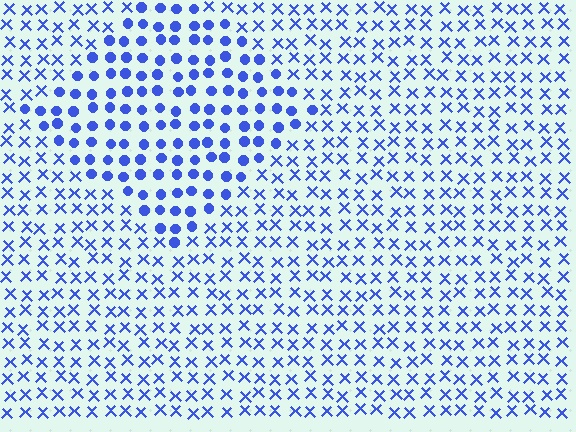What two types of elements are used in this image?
The image uses circles inside the diamond region and X marks outside it.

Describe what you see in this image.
The image is filled with small blue elements arranged in a uniform grid. A diamond-shaped region contains circles, while the surrounding area contains X marks. The boundary is defined purely by the change in element shape.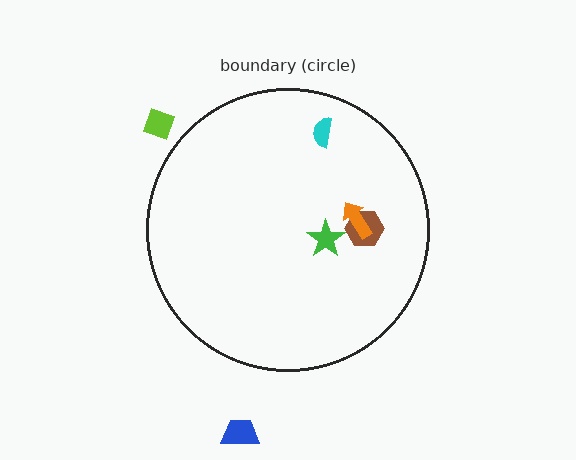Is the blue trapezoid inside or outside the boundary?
Outside.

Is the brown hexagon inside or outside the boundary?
Inside.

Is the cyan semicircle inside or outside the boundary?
Inside.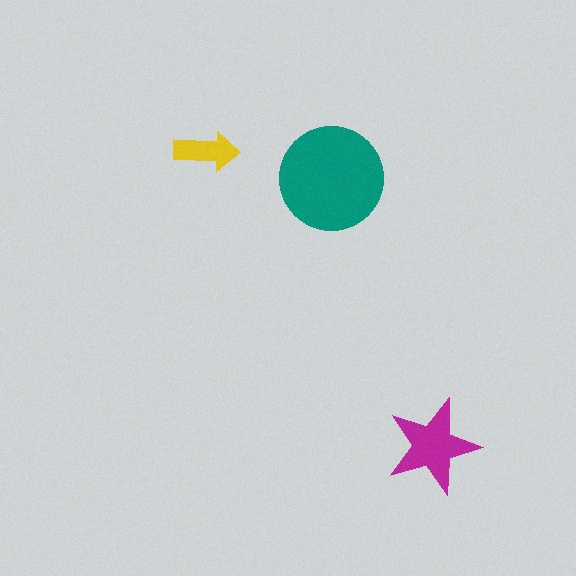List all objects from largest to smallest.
The teal circle, the magenta star, the yellow arrow.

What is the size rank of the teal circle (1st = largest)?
1st.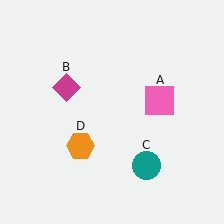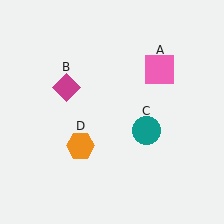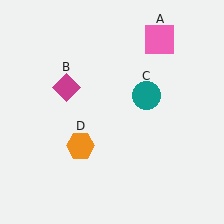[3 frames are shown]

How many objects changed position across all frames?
2 objects changed position: pink square (object A), teal circle (object C).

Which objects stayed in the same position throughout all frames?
Magenta diamond (object B) and orange hexagon (object D) remained stationary.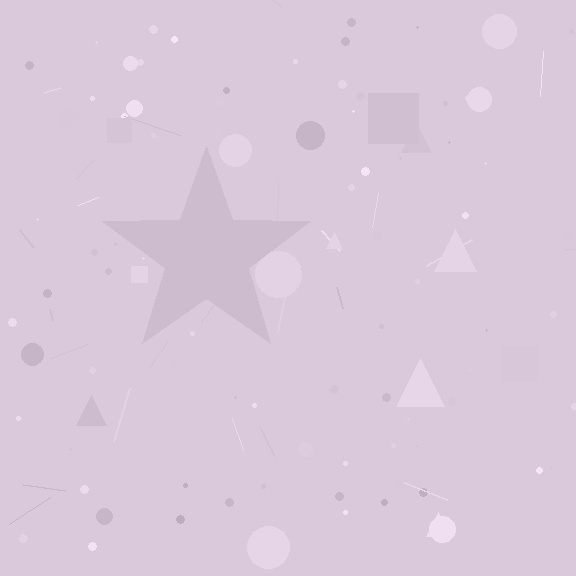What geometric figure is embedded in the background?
A star is embedded in the background.